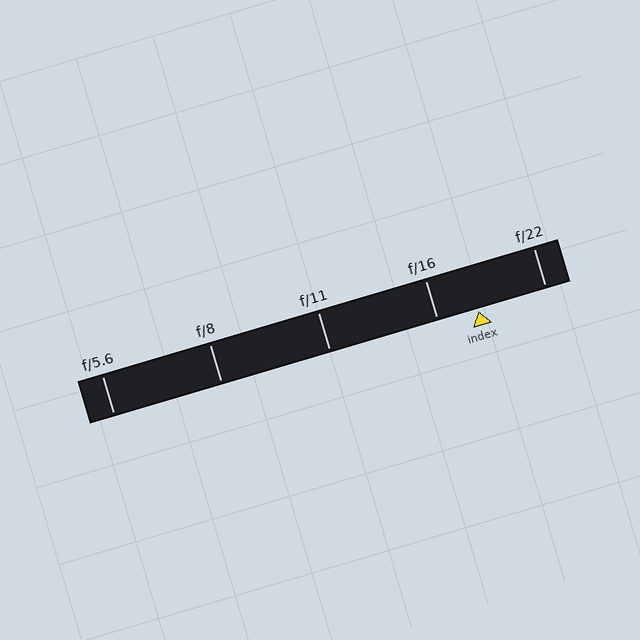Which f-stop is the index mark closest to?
The index mark is closest to f/16.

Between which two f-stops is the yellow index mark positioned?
The index mark is between f/16 and f/22.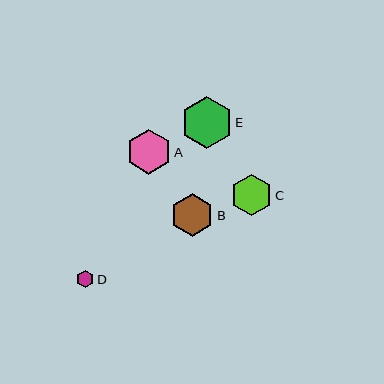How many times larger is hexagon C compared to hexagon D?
Hexagon C is approximately 2.5 times the size of hexagon D.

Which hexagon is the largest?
Hexagon E is the largest with a size of approximately 52 pixels.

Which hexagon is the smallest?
Hexagon D is the smallest with a size of approximately 17 pixels.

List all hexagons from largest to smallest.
From largest to smallest: E, A, B, C, D.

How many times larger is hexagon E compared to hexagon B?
Hexagon E is approximately 1.2 times the size of hexagon B.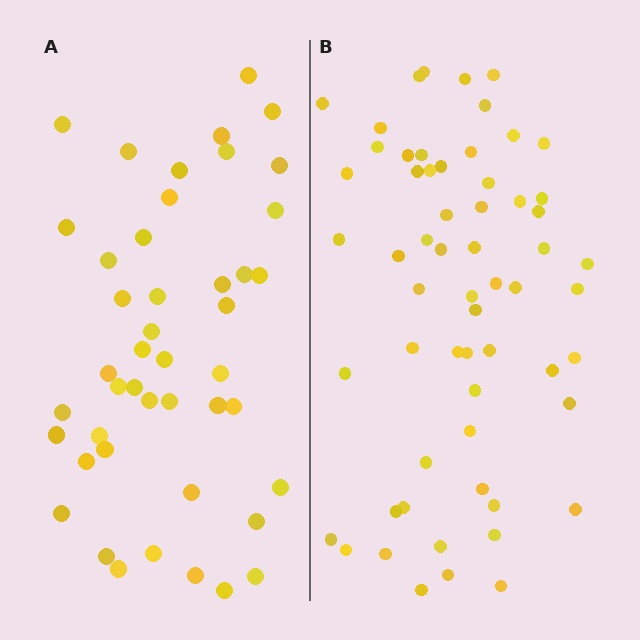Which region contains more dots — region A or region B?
Region B (the right region) has more dots.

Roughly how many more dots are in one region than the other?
Region B has approximately 15 more dots than region A.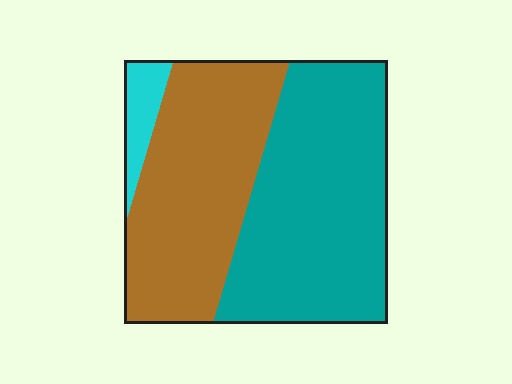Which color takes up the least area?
Cyan, at roughly 5%.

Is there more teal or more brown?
Teal.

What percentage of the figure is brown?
Brown takes up about two fifths (2/5) of the figure.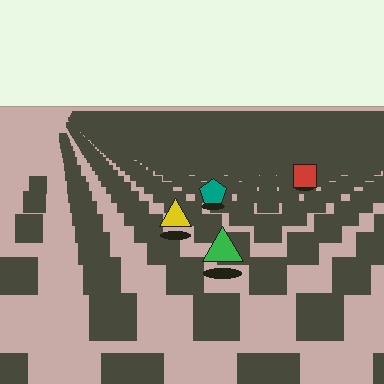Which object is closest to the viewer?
The green triangle is closest. The texture marks near it are larger and more spread out.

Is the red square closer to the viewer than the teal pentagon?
No. The teal pentagon is closer — you can tell from the texture gradient: the ground texture is coarser near it.